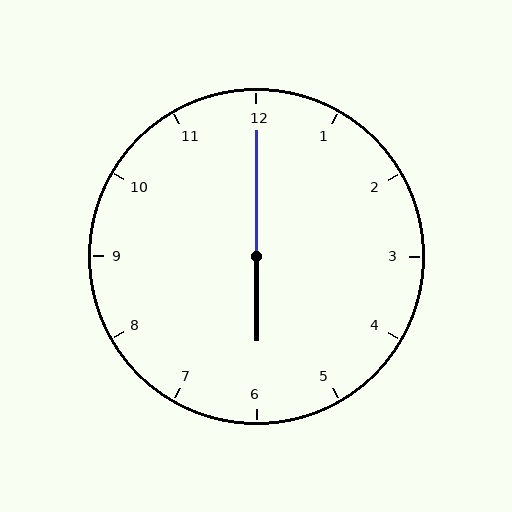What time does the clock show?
6:00.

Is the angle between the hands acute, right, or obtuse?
It is obtuse.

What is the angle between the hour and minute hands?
Approximately 180 degrees.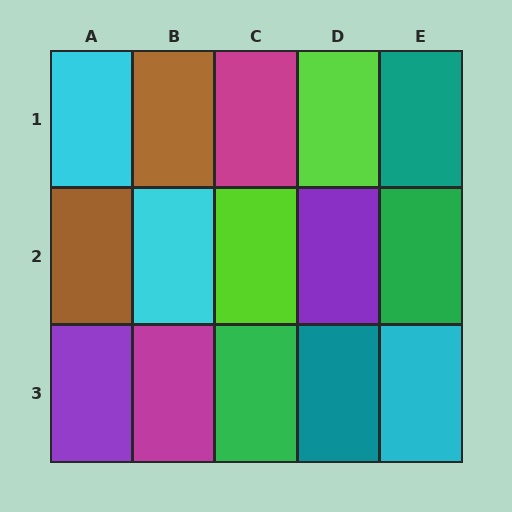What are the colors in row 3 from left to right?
Purple, magenta, green, teal, cyan.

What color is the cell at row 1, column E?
Teal.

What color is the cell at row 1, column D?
Lime.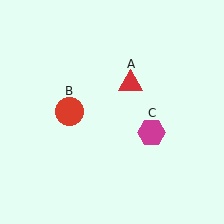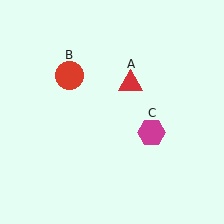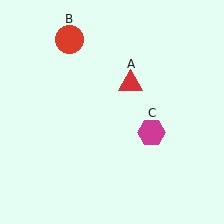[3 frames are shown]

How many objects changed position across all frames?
1 object changed position: red circle (object B).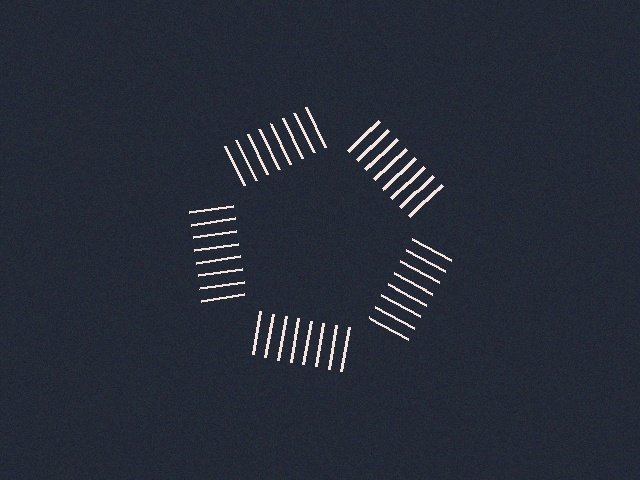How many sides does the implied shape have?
5 sides — the line-ends trace a pentagon.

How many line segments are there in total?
40 — 8 along each of the 5 edges.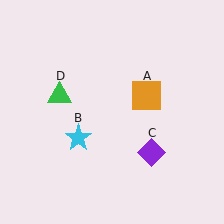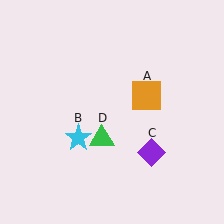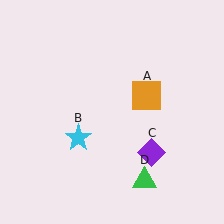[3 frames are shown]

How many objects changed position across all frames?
1 object changed position: green triangle (object D).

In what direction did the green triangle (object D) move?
The green triangle (object D) moved down and to the right.